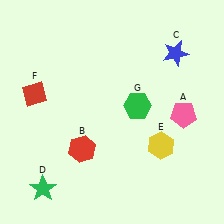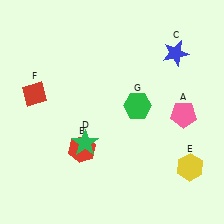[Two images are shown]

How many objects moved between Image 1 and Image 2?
2 objects moved between the two images.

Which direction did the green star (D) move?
The green star (D) moved up.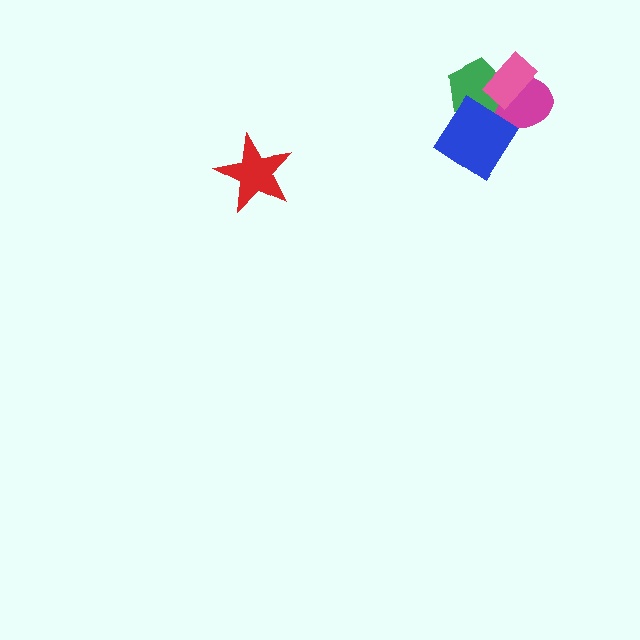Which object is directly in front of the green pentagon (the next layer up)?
The pink rectangle is directly in front of the green pentagon.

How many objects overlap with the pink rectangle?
2 objects overlap with the pink rectangle.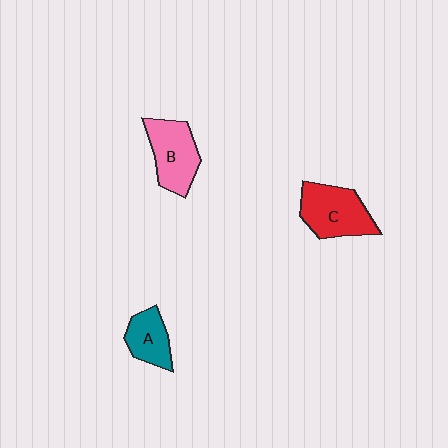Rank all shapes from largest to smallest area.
From largest to smallest: C (red), B (pink), A (teal).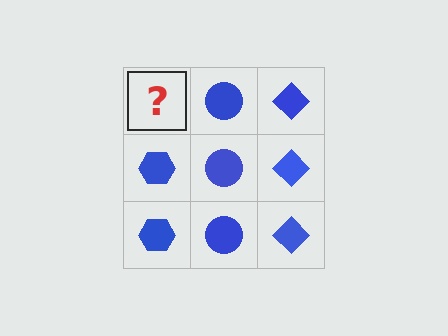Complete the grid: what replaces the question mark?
The question mark should be replaced with a blue hexagon.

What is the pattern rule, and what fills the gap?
The rule is that each column has a consistent shape. The gap should be filled with a blue hexagon.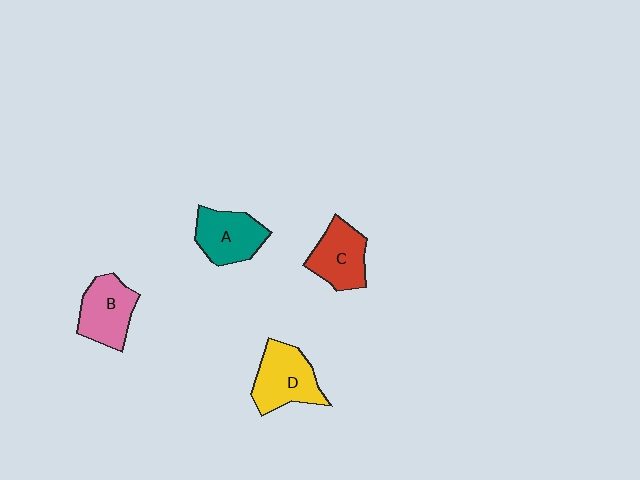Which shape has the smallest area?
Shape C (red).